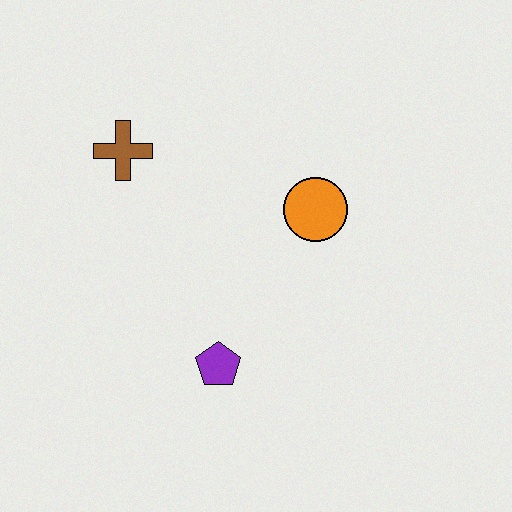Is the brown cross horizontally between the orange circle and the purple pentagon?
No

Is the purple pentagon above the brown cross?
No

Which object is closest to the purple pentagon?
The orange circle is closest to the purple pentagon.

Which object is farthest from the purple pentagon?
The brown cross is farthest from the purple pentagon.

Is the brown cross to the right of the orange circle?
No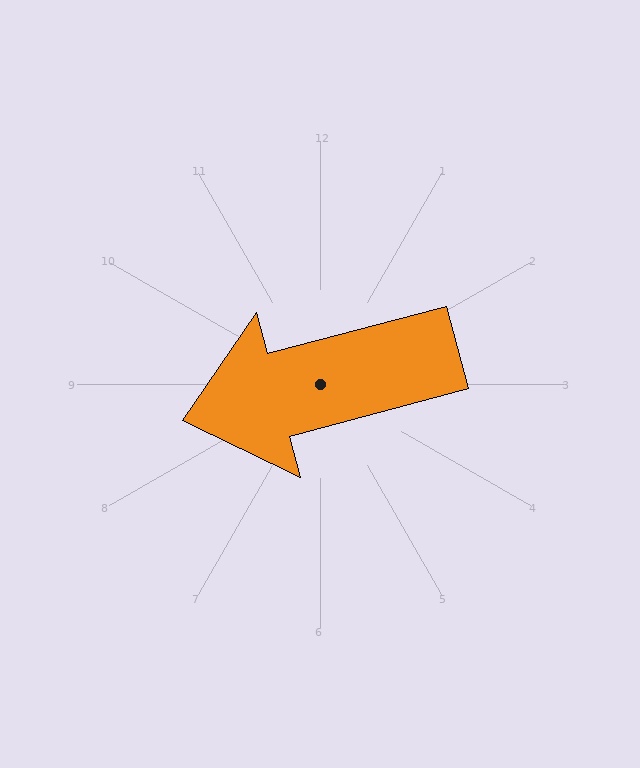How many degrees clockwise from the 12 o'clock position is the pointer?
Approximately 255 degrees.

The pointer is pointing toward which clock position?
Roughly 9 o'clock.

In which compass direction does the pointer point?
West.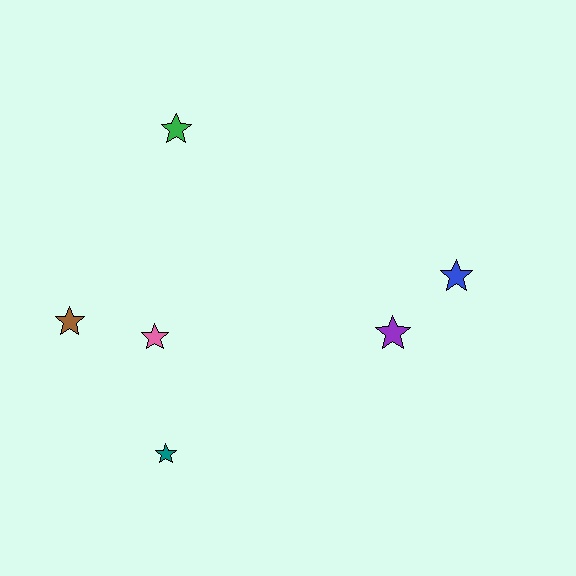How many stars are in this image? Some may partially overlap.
There are 6 stars.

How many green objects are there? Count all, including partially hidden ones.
There is 1 green object.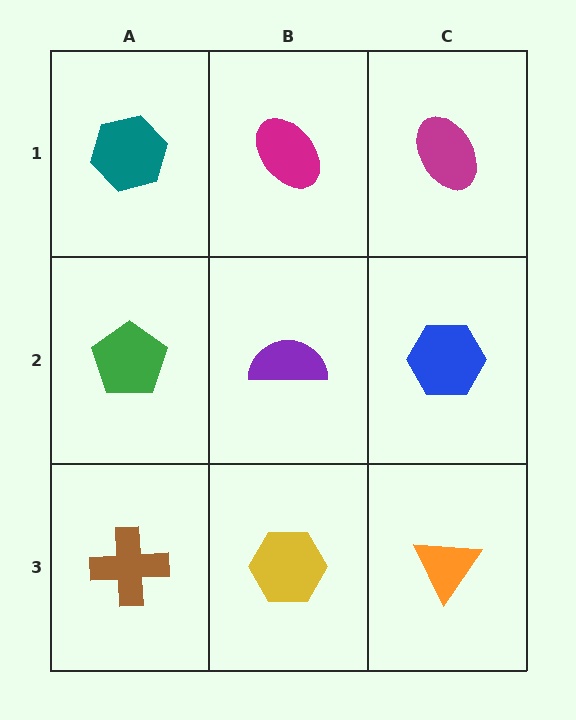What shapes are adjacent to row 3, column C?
A blue hexagon (row 2, column C), a yellow hexagon (row 3, column B).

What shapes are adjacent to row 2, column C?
A magenta ellipse (row 1, column C), an orange triangle (row 3, column C), a purple semicircle (row 2, column B).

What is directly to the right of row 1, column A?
A magenta ellipse.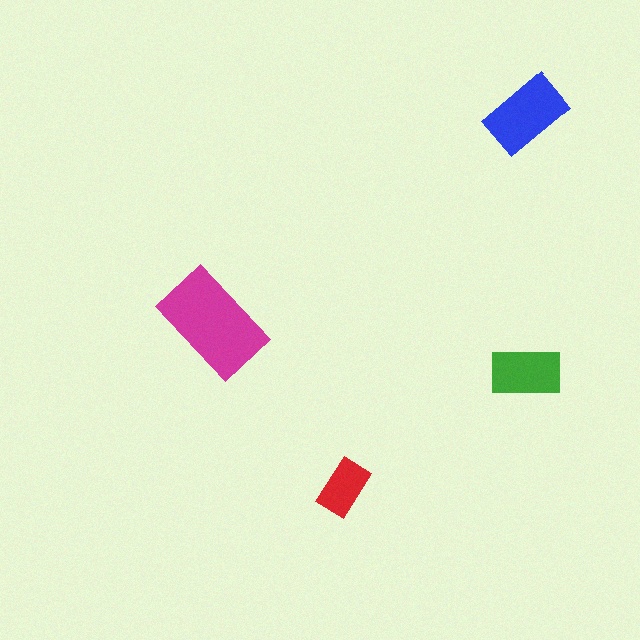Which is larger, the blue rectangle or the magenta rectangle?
The magenta one.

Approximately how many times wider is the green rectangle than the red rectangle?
About 1.5 times wider.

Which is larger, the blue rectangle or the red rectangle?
The blue one.